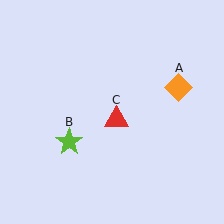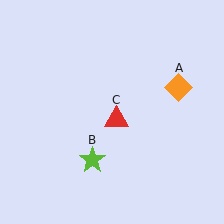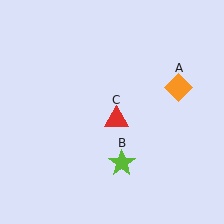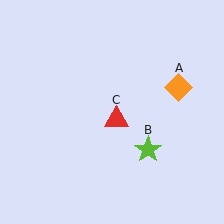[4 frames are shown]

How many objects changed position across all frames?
1 object changed position: lime star (object B).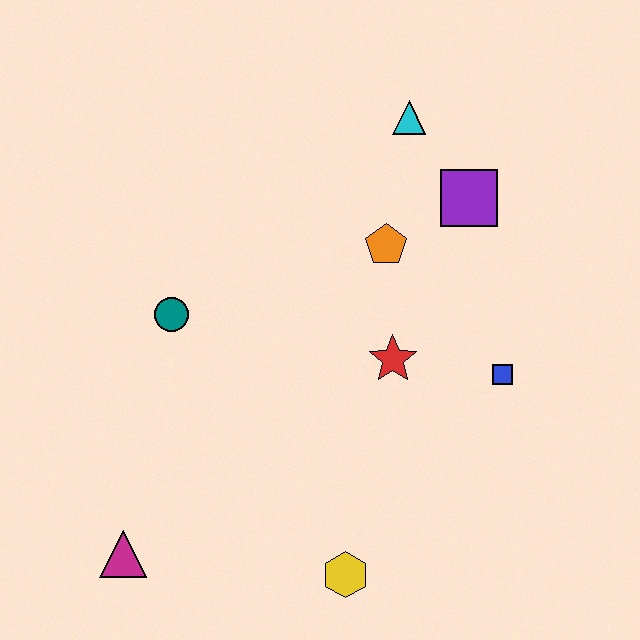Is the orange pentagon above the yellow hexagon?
Yes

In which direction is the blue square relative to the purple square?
The blue square is below the purple square.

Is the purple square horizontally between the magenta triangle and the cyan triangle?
No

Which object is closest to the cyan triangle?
The purple square is closest to the cyan triangle.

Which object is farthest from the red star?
The magenta triangle is farthest from the red star.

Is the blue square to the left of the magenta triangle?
No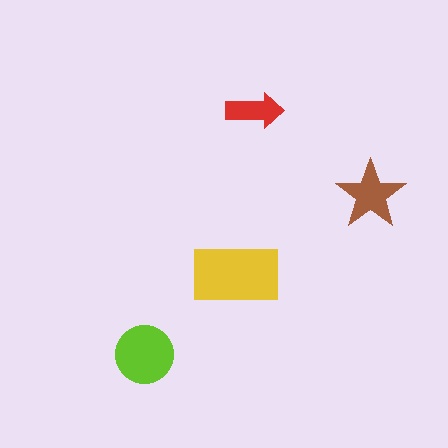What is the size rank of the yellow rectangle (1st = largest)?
1st.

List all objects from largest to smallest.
The yellow rectangle, the lime circle, the brown star, the red arrow.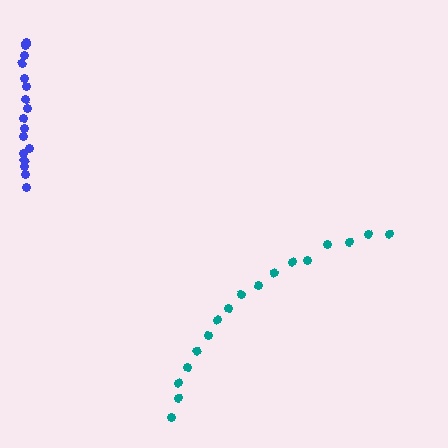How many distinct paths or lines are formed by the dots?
There are 2 distinct paths.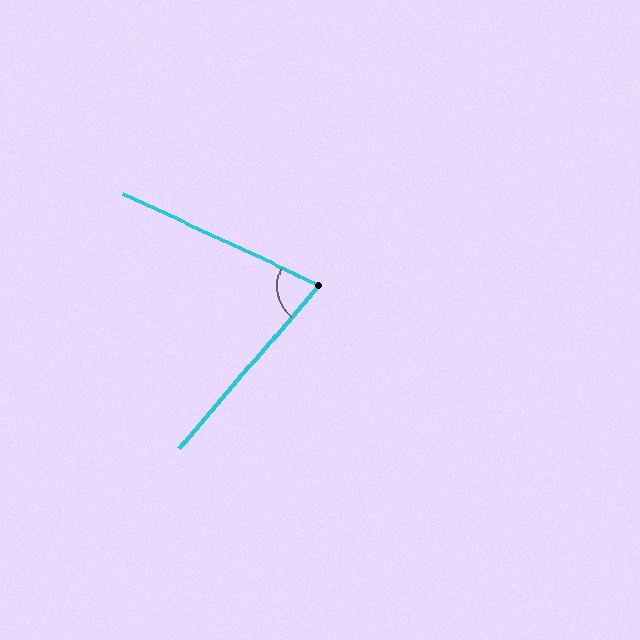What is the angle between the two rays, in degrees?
Approximately 74 degrees.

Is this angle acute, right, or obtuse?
It is acute.